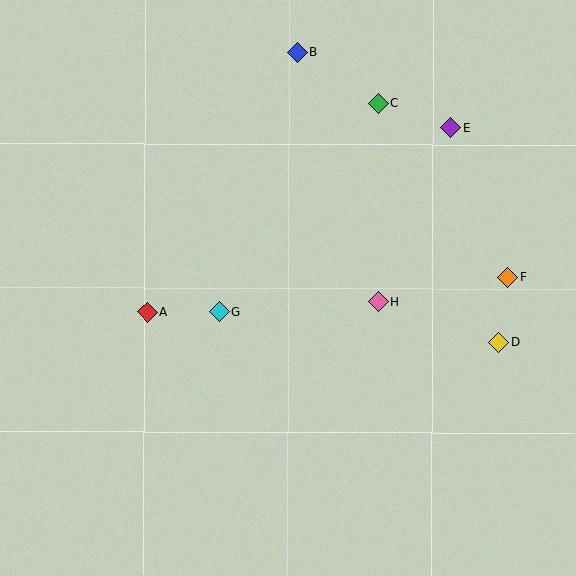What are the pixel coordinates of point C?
Point C is at (378, 103).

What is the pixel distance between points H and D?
The distance between H and D is 127 pixels.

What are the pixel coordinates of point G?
Point G is at (219, 311).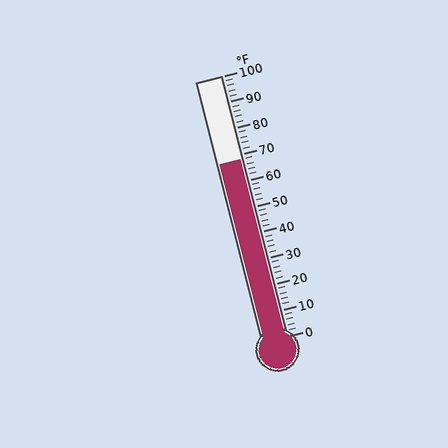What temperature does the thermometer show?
The thermometer shows approximately 68°F.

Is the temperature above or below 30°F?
The temperature is above 30°F.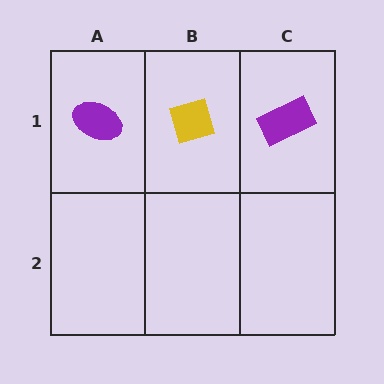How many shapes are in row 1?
3 shapes.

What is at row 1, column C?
A purple rectangle.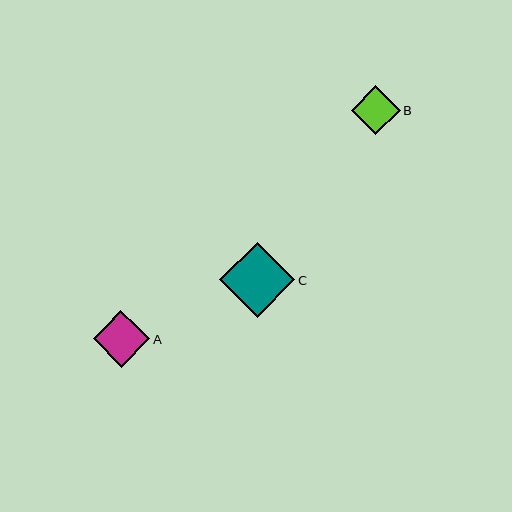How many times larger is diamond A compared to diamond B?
Diamond A is approximately 1.2 times the size of diamond B.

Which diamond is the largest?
Diamond C is the largest with a size of approximately 75 pixels.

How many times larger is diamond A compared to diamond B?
Diamond A is approximately 1.2 times the size of diamond B.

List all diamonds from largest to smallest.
From largest to smallest: C, A, B.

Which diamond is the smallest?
Diamond B is the smallest with a size of approximately 49 pixels.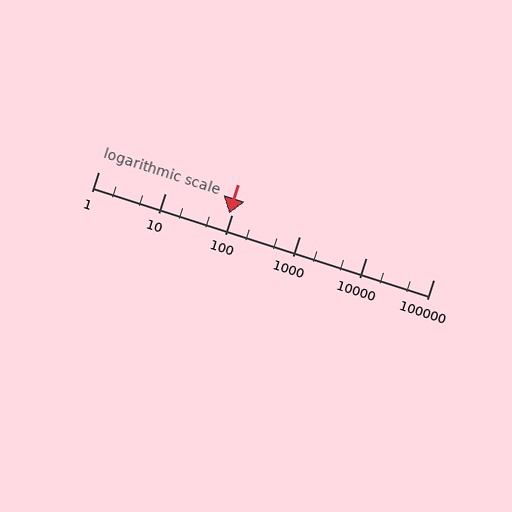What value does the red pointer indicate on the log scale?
The pointer indicates approximately 89.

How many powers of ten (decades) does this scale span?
The scale spans 5 decades, from 1 to 100000.